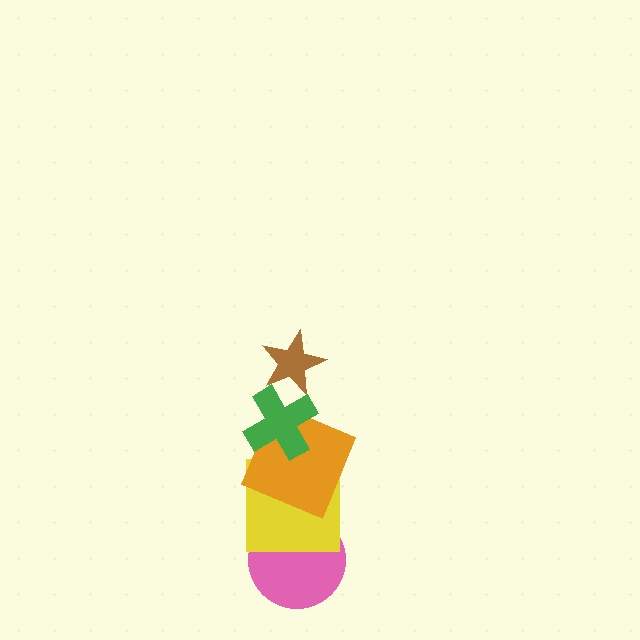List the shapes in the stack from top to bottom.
From top to bottom: the brown star, the green cross, the orange square, the yellow square, the pink circle.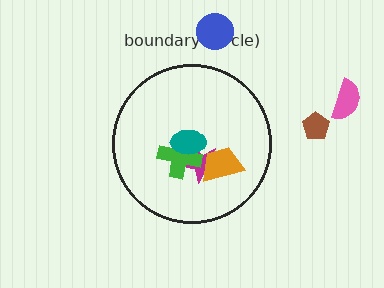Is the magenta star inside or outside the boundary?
Inside.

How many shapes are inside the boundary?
4 inside, 3 outside.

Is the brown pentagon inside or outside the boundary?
Outside.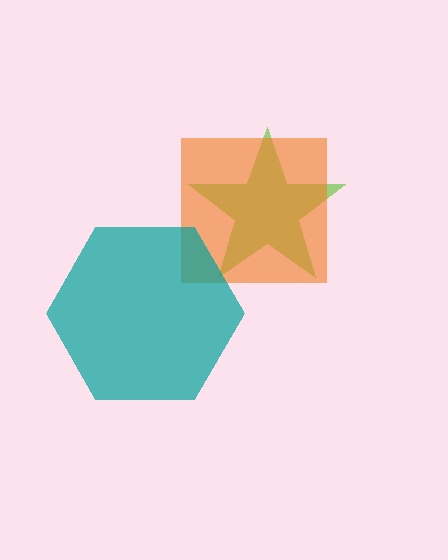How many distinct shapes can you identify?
There are 3 distinct shapes: a lime star, an orange square, a teal hexagon.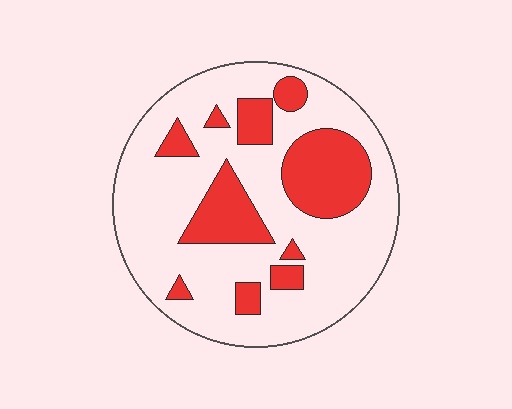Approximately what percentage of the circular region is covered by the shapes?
Approximately 25%.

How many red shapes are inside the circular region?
10.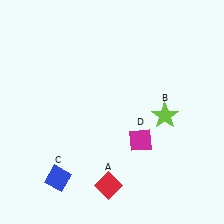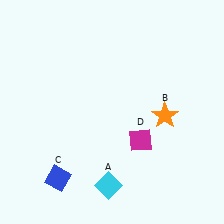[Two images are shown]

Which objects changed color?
A changed from red to cyan. B changed from lime to orange.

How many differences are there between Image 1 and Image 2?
There are 2 differences between the two images.